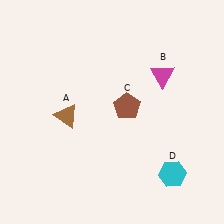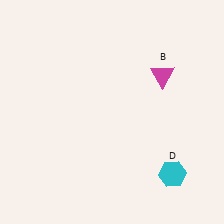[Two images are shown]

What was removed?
The brown triangle (A), the brown pentagon (C) were removed in Image 2.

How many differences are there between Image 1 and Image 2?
There are 2 differences between the two images.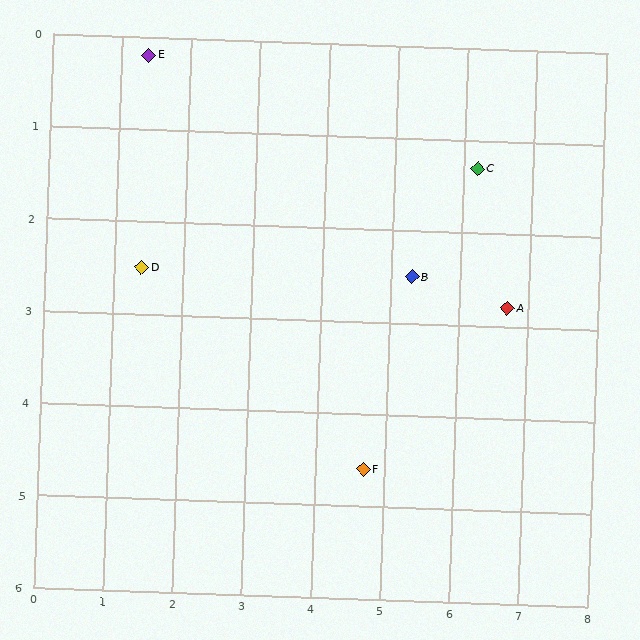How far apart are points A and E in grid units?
Points A and E are about 5.9 grid units apart.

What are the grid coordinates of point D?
Point D is at approximately (1.4, 2.5).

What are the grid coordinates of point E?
Point E is at approximately (1.4, 0.2).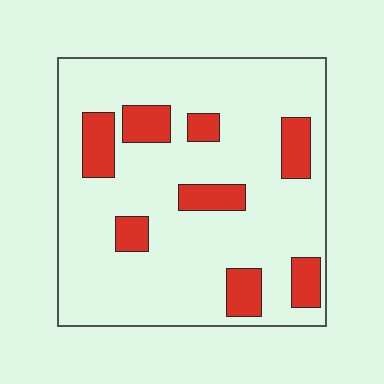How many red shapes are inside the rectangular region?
8.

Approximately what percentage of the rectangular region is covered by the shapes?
Approximately 20%.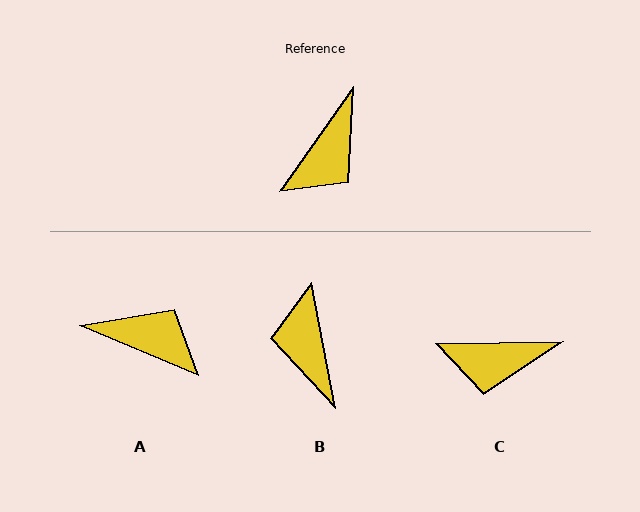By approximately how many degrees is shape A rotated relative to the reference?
Approximately 102 degrees counter-clockwise.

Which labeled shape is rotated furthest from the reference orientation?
B, about 134 degrees away.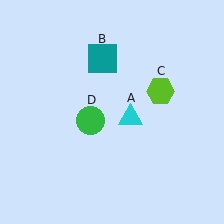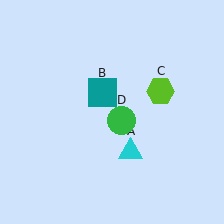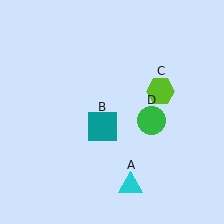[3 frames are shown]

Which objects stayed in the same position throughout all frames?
Lime hexagon (object C) remained stationary.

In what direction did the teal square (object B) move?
The teal square (object B) moved down.